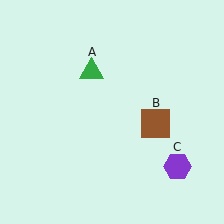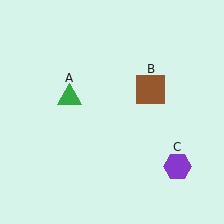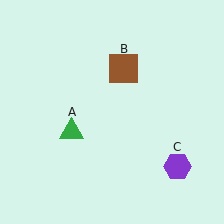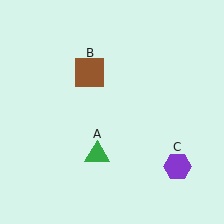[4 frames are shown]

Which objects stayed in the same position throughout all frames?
Purple hexagon (object C) remained stationary.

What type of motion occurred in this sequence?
The green triangle (object A), brown square (object B) rotated counterclockwise around the center of the scene.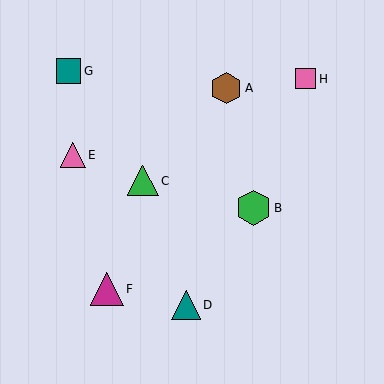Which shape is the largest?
The green hexagon (labeled B) is the largest.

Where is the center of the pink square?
The center of the pink square is at (306, 79).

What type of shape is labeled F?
Shape F is a magenta triangle.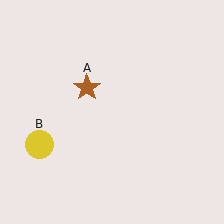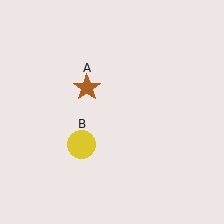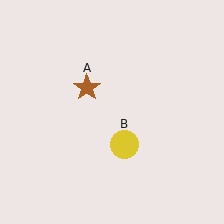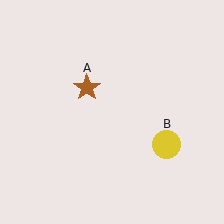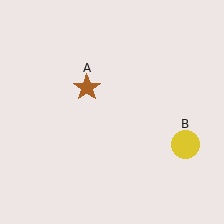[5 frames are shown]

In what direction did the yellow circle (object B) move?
The yellow circle (object B) moved right.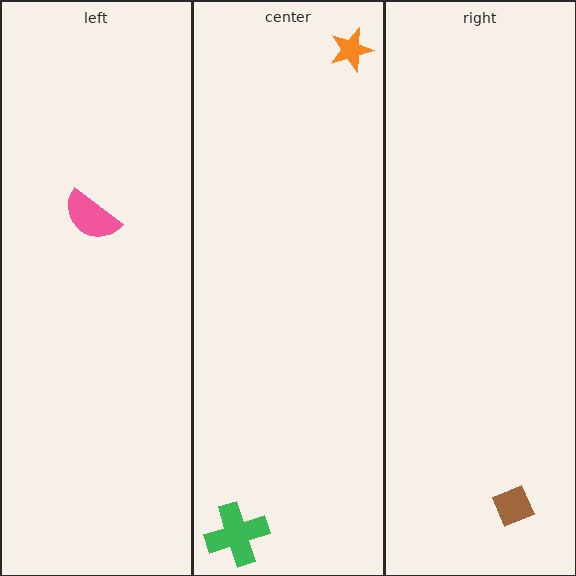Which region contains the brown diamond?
The right region.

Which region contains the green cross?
The center region.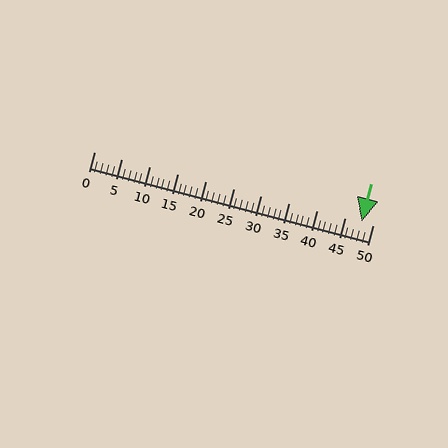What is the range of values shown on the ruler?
The ruler shows values from 0 to 50.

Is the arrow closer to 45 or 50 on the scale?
The arrow is closer to 50.